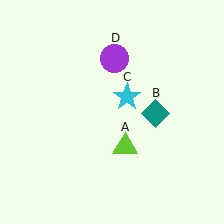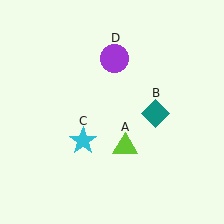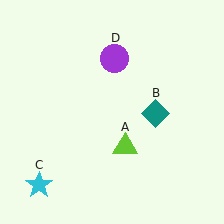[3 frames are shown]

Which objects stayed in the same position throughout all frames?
Lime triangle (object A) and teal diamond (object B) and purple circle (object D) remained stationary.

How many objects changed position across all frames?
1 object changed position: cyan star (object C).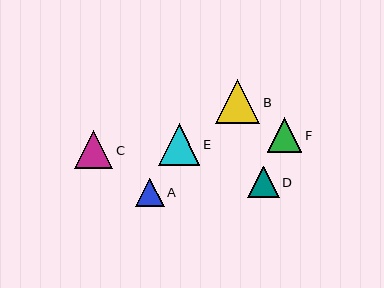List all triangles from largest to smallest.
From largest to smallest: B, E, C, F, D, A.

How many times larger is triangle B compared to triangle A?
Triangle B is approximately 1.6 times the size of triangle A.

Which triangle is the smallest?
Triangle A is the smallest with a size of approximately 28 pixels.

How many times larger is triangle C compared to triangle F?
Triangle C is approximately 1.1 times the size of triangle F.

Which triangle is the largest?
Triangle B is the largest with a size of approximately 44 pixels.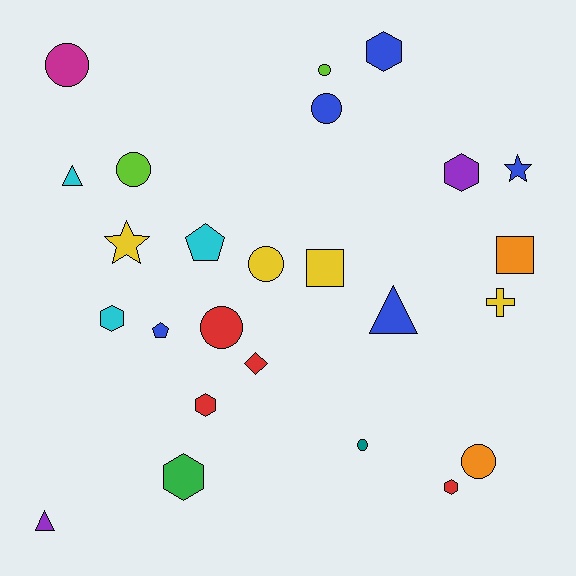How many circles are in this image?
There are 8 circles.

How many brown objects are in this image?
There are no brown objects.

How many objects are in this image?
There are 25 objects.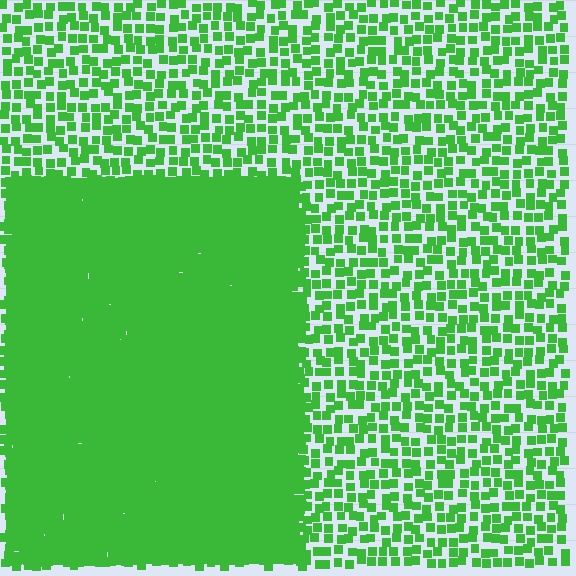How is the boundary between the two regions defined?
The boundary is defined by a change in element density (approximately 3.1x ratio). All elements are the same color, size, and shape.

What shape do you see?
I see a rectangle.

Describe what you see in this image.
The image contains small green elements arranged at two different densities. A rectangle-shaped region is visible where the elements are more densely packed than the surrounding area.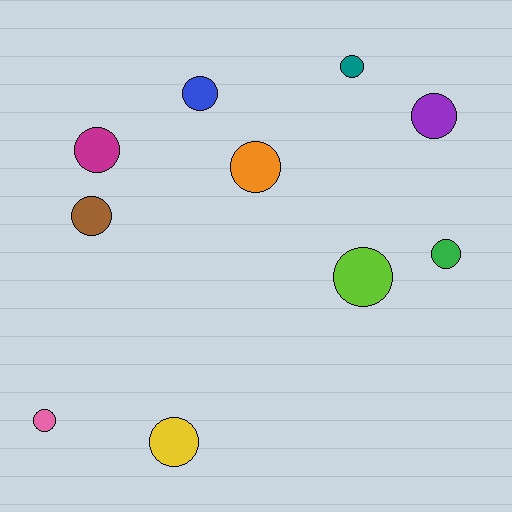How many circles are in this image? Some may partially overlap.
There are 10 circles.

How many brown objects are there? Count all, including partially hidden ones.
There is 1 brown object.